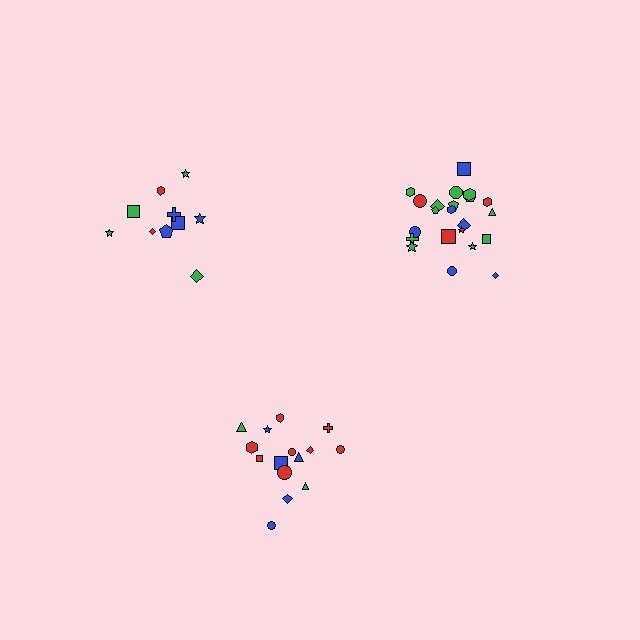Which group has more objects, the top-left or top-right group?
The top-right group.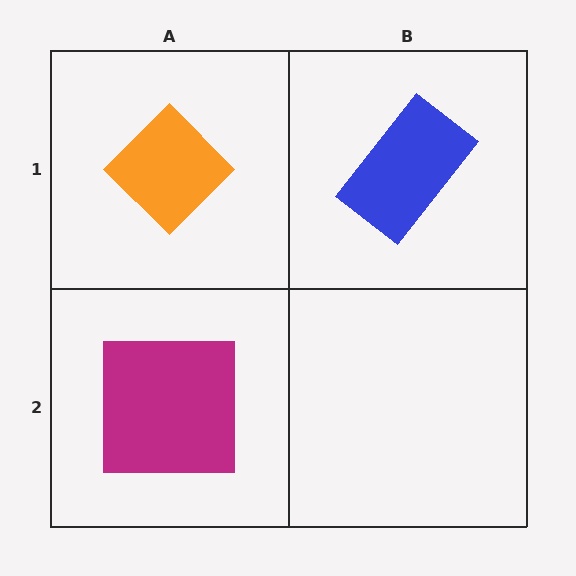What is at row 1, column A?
An orange diamond.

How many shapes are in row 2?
1 shape.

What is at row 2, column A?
A magenta square.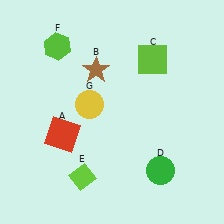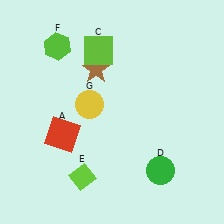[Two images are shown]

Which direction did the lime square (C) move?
The lime square (C) moved left.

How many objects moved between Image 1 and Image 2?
1 object moved between the two images.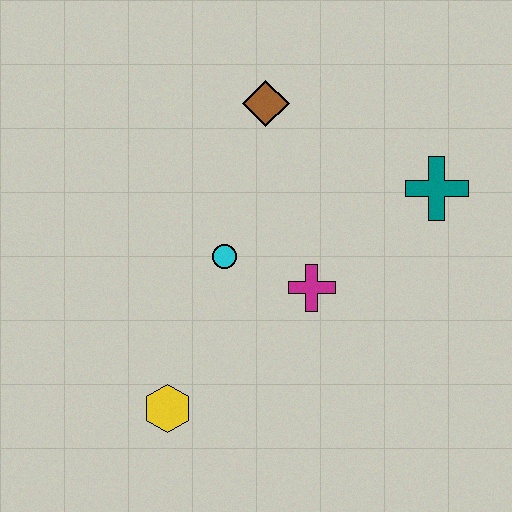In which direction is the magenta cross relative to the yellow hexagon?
The magenta cross is to the right of the yellow hexagon.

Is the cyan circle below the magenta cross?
No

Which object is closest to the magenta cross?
The cyan circle is closest to the magenta cross.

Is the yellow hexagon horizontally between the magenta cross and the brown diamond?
No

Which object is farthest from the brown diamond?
The yellow hexagon is farthest from the brown diamond.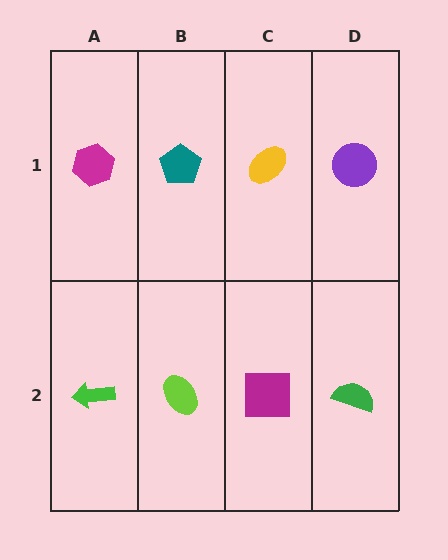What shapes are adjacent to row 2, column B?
A teal pentagon (row 1, column B), a green arrow (row 2, column A), a magenta square (row 2, column C).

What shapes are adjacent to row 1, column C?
A magenta square (row 2, column C), a teal pentagon (row 1, column B), a purple circle (row 1, column D).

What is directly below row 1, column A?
A green arrow.